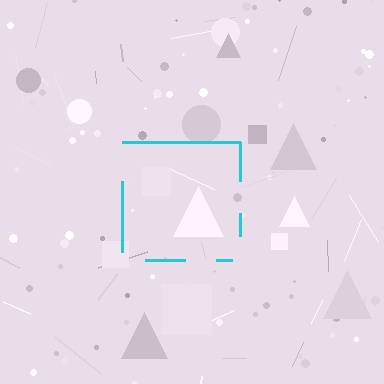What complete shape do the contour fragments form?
The contour fragments form a square.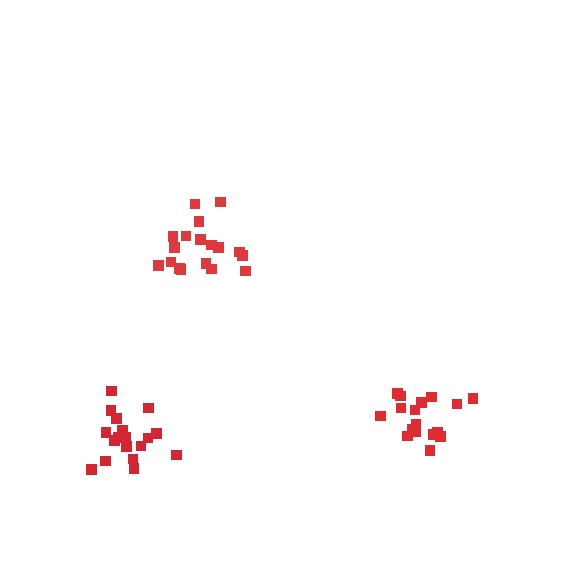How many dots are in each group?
Group 1: 18 dots, Group 2: 17 dots, Group 3: 18 dots (53 total).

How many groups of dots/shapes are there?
There are 3 groups.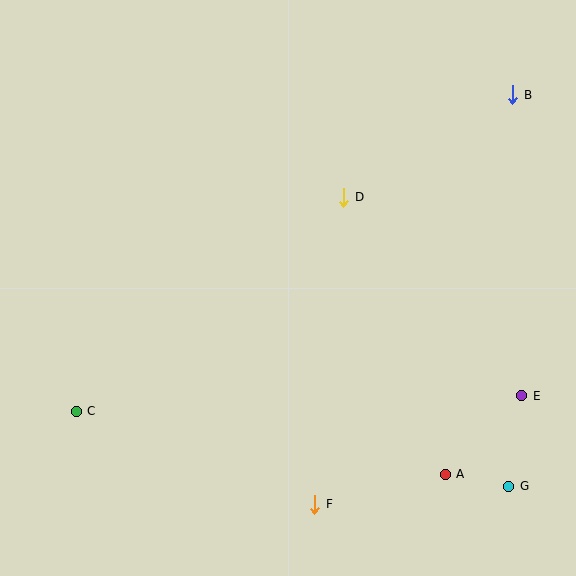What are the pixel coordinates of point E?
Point E is at (522, 396).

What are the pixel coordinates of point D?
Point D is at (344, 197).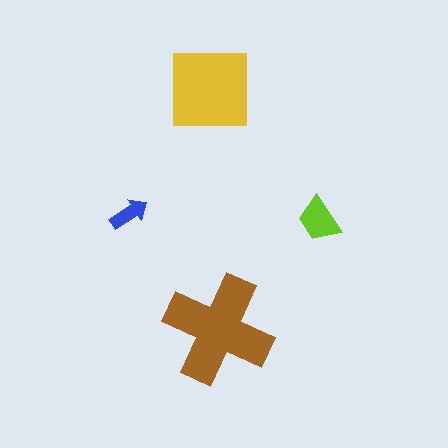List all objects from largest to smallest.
The brown cross, the yellow square, the lime trapezoid, the blue arrow.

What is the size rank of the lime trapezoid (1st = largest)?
3rd.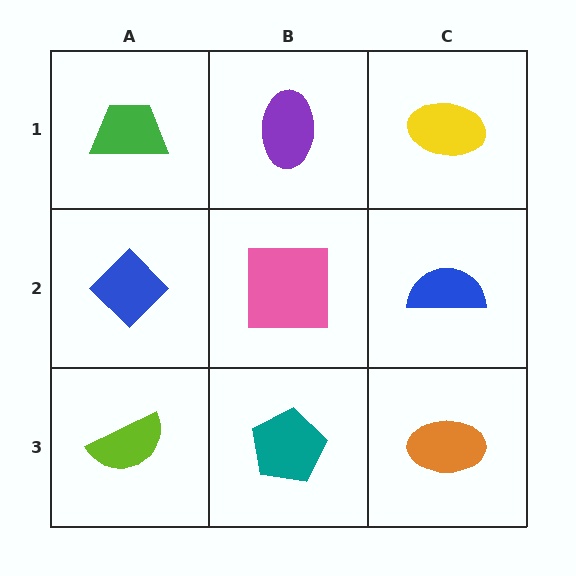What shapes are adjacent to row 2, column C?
A yellow ellipse (row 1, column C), an orange ellipse (row 3, column C), a pink square (row 2, column B).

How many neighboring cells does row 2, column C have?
3.